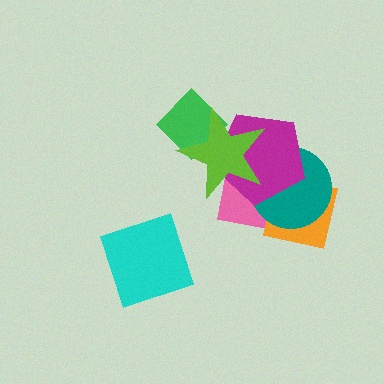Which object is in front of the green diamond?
The lime star is in front of the green diamond.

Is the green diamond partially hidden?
Yes, it is partially covered by another shape.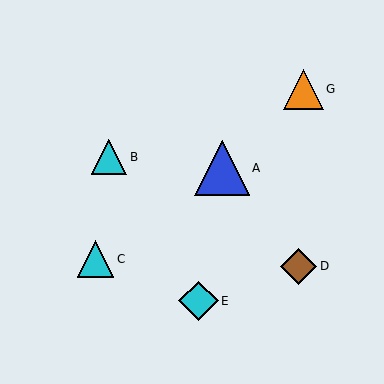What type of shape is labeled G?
Shape G is an orange triangle.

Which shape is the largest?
The blue triangle (labeled A) is the largest.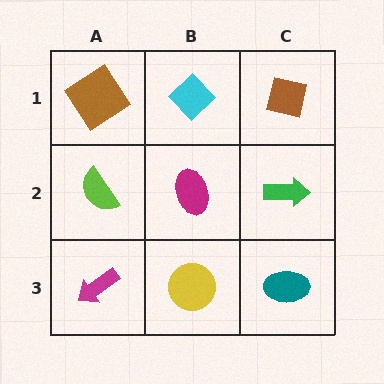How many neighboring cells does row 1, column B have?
3.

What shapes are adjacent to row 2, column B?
A cyan diamond (row 1, column B), a yellow circle (row 3, column B), a lime semicircle (row 2, column A), a green arrow (row 2, column C).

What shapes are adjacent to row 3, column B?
A magenta ellipse (row 2, column B), a magenta arrow (row 3, column A), a teal ellipse (row 3, column C).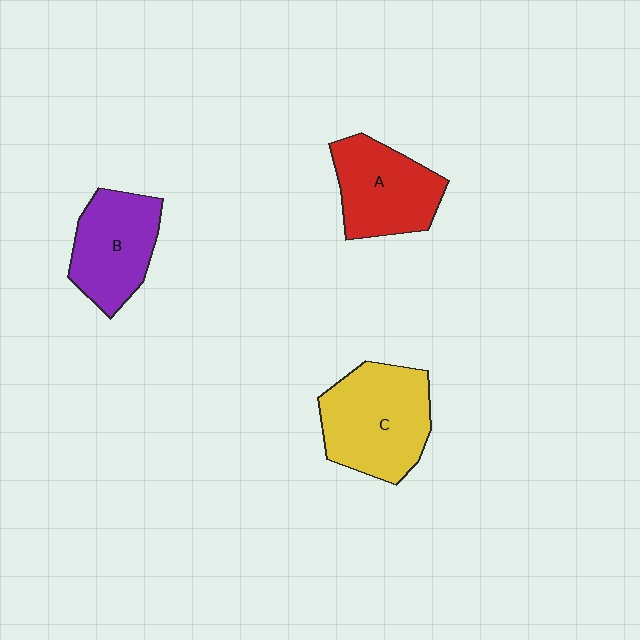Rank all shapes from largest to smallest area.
From largest to smallest: C (yellow), A (red), B (purple).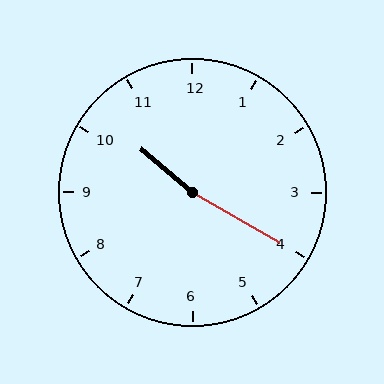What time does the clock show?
10:20.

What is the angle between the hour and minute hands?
Approximately 170 degrees.